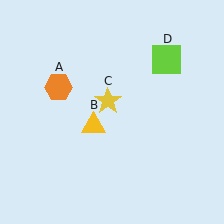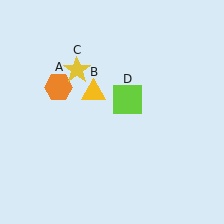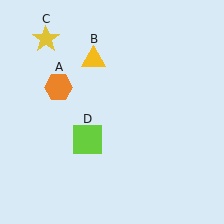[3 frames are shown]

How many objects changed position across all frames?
3 objects changed position: yellow triangle (object B), yellow star (object C), lime square (object D).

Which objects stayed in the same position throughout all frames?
Orange hexagon (object A) remained stationary.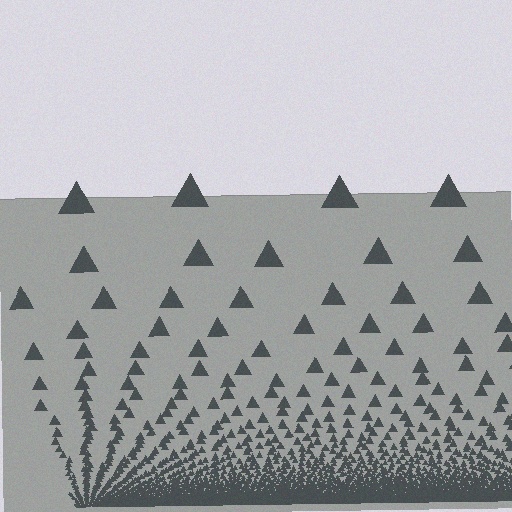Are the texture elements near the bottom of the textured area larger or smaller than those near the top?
Smaller. The gradient is inverted — elements near the bottom are smaller and denser.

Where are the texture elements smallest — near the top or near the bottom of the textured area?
Near the bottom.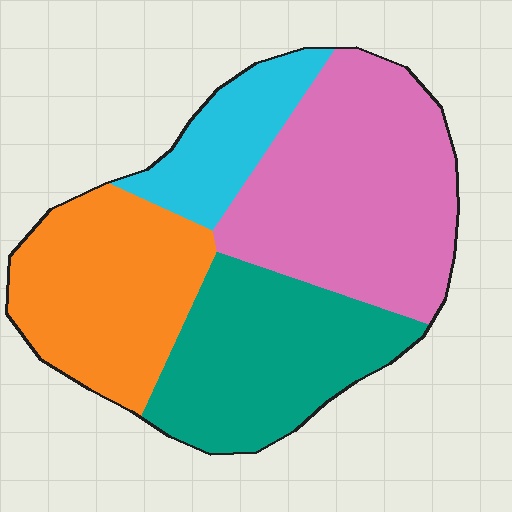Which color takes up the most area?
Pink, at roughly 35%.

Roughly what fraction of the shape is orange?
Orange takes up between a quarter and a half of the shape.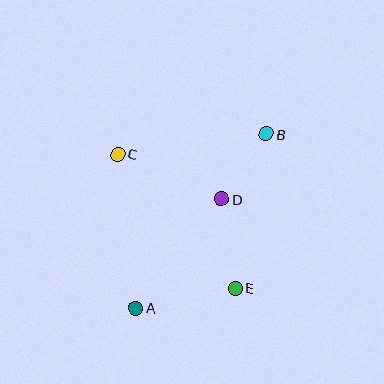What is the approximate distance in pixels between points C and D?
The distance between C and D is approximately 113 pixels.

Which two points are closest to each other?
Points B and D are closest to each other.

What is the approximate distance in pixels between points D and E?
The distance between D and E is approximately 90 pixels.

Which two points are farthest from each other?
Points A and B are farthest from each other.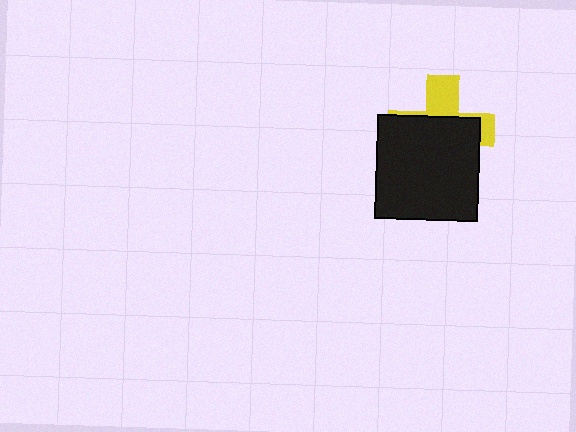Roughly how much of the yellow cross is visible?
A small part of it is visible (roughly 35%).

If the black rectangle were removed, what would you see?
You would see the complete yellow cross.